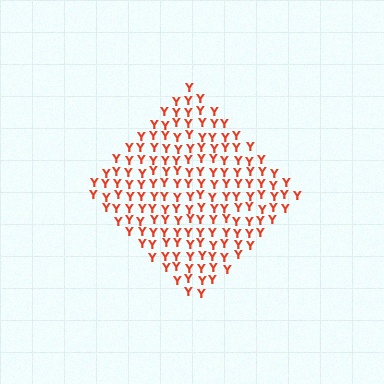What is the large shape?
The large shape is a diamond.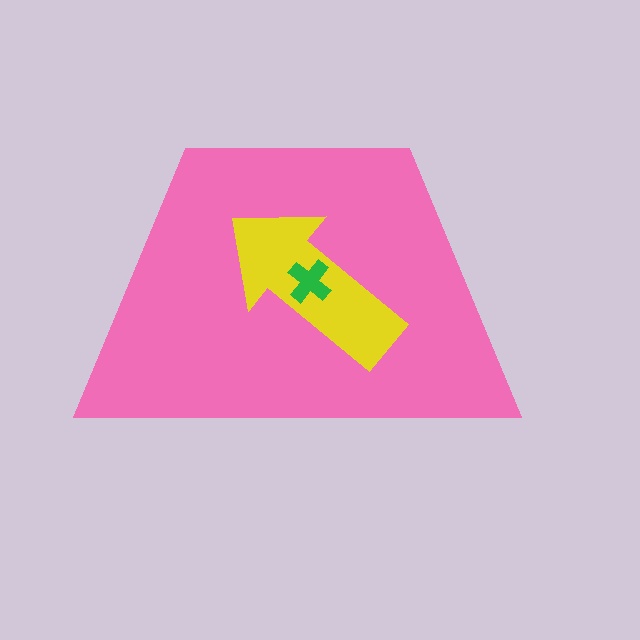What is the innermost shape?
The green cross.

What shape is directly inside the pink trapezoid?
The yellow arrow.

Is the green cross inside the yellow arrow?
Yes.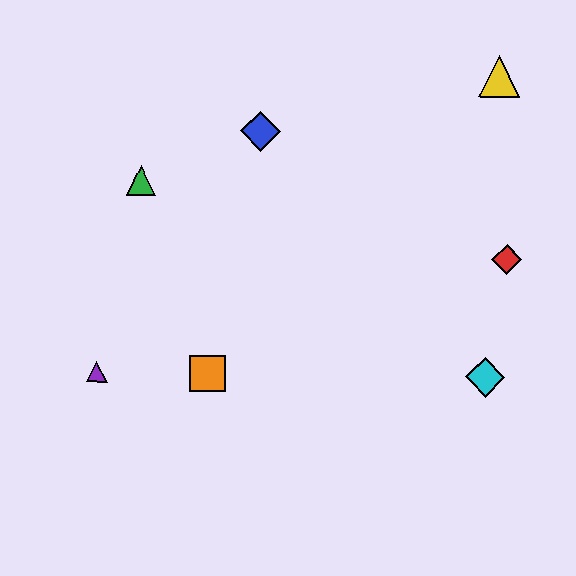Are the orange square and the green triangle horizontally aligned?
No, the orange square is at y≈373 and the green triangle is at y≈180.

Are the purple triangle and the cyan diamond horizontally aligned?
Yes, both are at y≈372.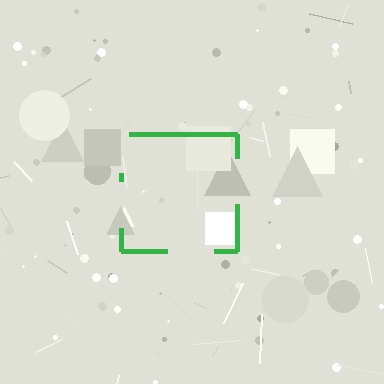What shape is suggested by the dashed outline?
The dashed outline suggests a square.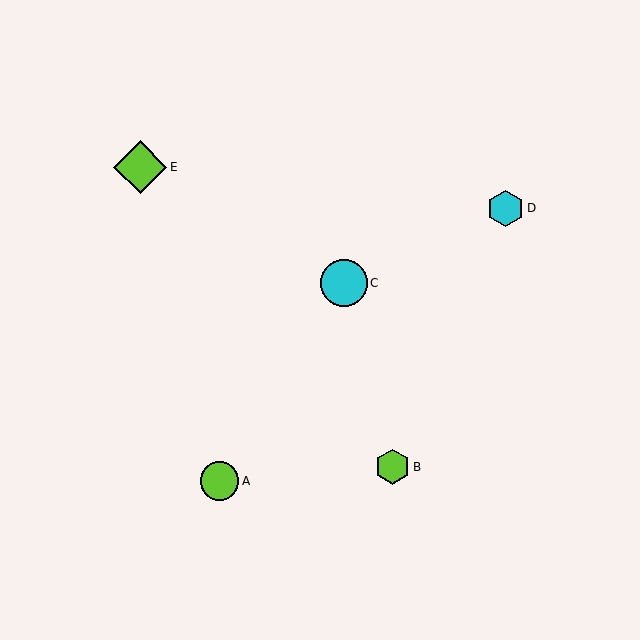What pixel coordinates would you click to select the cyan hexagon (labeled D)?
Click at (506, 208) to select the cyan hexagon D.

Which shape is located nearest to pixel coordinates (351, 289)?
The cyan circle (labeled C) at (344, 283) is nearest to that location.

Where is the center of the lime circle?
The center of the lime circle is at (220, 481).